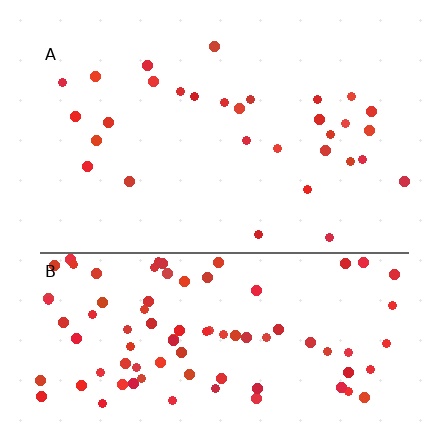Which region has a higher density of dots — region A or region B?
B (the bottom).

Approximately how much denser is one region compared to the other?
Approximately 2.8× — region B over region A.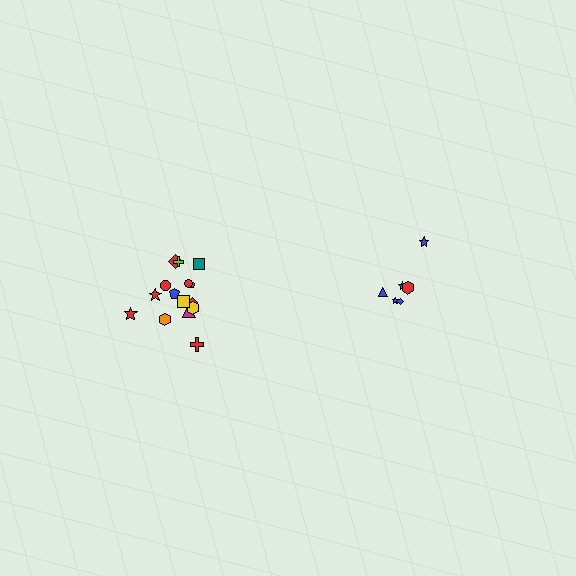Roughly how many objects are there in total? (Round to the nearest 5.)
Roughly 20 objects in total.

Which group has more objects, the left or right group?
The left group.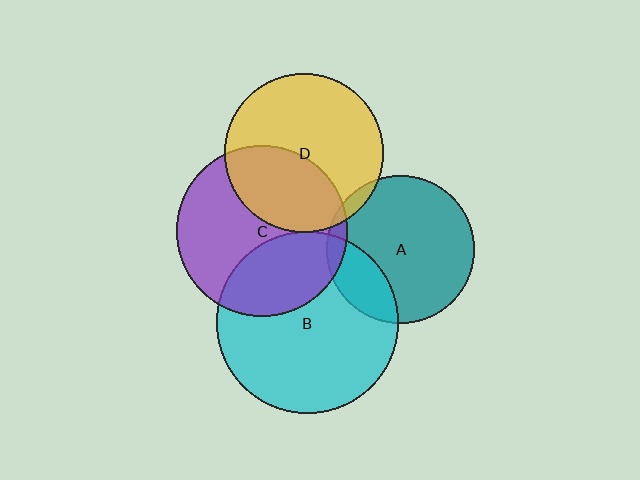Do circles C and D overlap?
Yes.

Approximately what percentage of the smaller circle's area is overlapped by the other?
Approximately 40%.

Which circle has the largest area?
Circle B (cyan).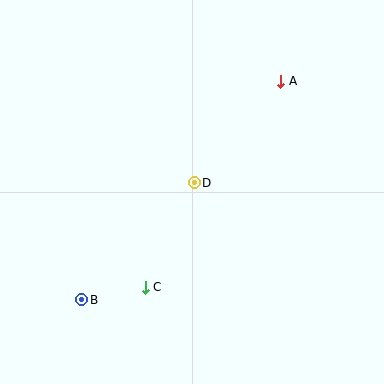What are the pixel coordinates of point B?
Point B is at (82, 300).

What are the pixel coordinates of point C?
Point C is at (145, 287).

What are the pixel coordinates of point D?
Point D is at (194, 183).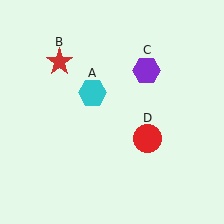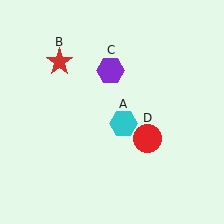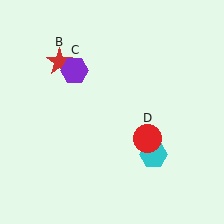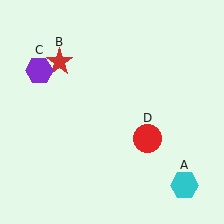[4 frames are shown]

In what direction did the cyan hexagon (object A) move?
The cyan hexagon (object A) moved down and to the right.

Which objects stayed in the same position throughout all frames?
Red star (object B) and red circle (object D) remained stationary.